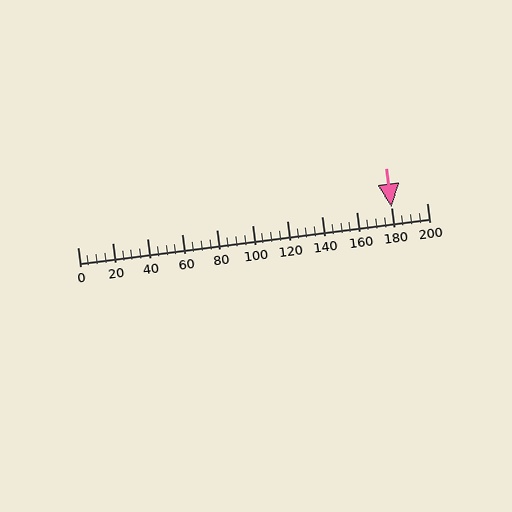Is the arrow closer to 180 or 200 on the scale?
The arrow is closer to 180.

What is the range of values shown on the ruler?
The ruler shows values from 0 to 200.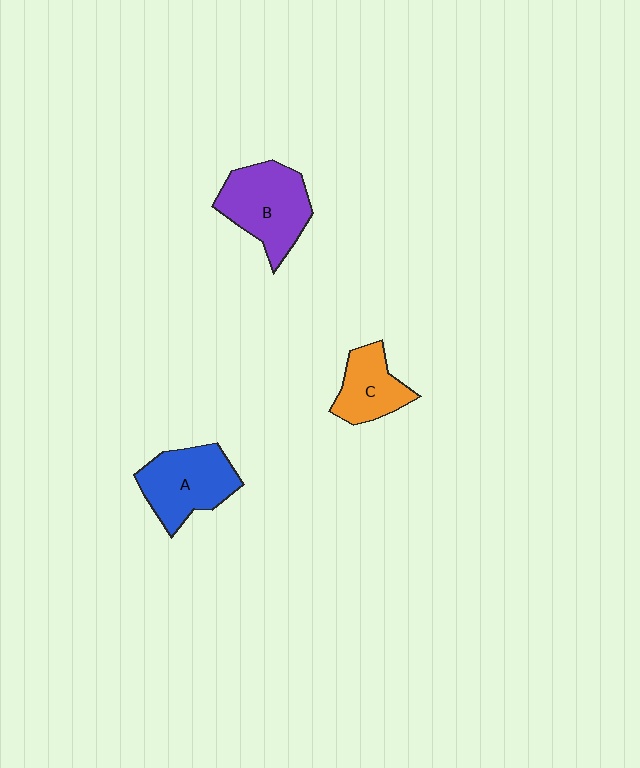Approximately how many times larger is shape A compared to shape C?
Approximately 1.4 times.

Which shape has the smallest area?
Shape C (orange).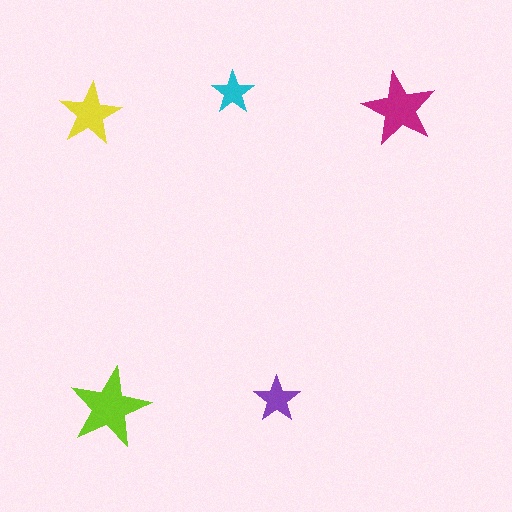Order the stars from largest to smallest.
the lime one, the magenta one, the yellow one, the purple one, the cyan one.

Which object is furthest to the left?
The yellow star is leftmost.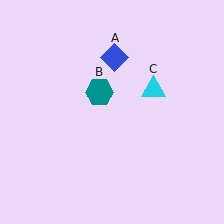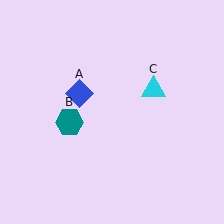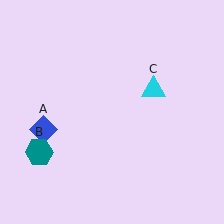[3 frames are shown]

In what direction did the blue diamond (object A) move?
The blue diamond (object A) moved down and to the left.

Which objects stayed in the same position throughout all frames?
Cyan triangle (object C) remained stationary.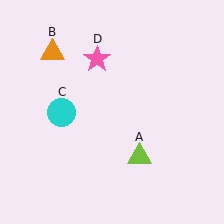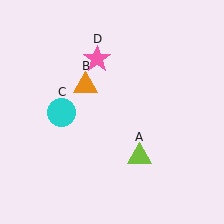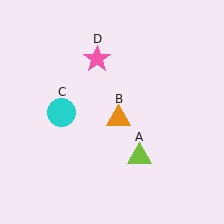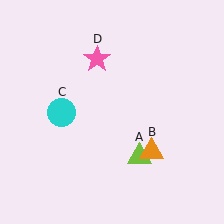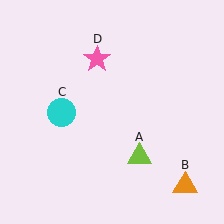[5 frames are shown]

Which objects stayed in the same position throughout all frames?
Lime triangle (object A) and cyan circle (object C) and pink star (object D) remained stationary.